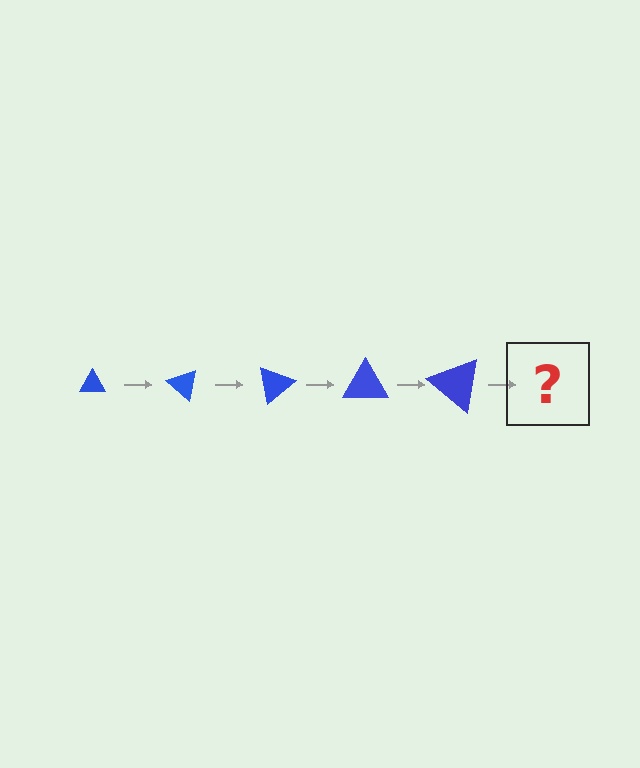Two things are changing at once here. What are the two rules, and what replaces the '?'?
The two rules are that the triangle grows larger each step and it rotates 40 degrees each step. The '?' should be a triangle, larger than the previous one and rotated 200 degrees from the start.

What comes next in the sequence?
The next element should be a triangle, larger than the previous one and rotated 200 degrees from the start.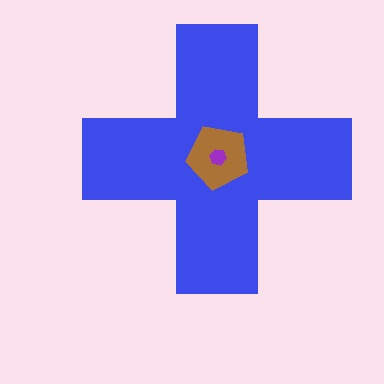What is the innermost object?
The purple hexagon.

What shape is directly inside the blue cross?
The brown pentagon.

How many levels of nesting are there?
3.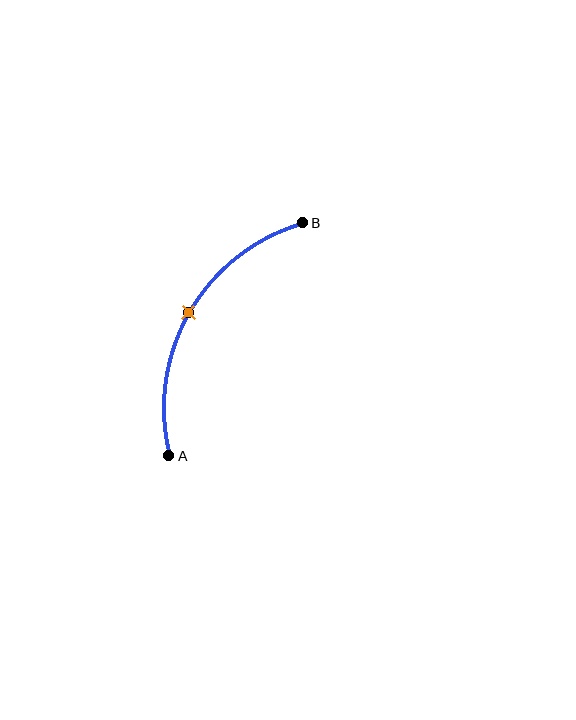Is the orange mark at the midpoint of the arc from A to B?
Yes. The orange mark lies on the arc at equal arc-length from both A and B — it is the arc midpoint.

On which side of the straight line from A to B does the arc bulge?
The arc bulges to the left of the straight line connecting A and B.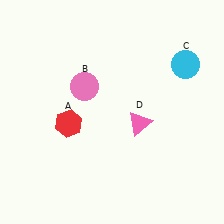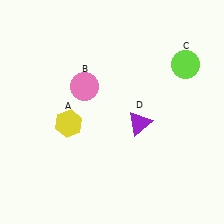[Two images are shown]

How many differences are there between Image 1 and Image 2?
There are 3 differences between the two images.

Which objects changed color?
A changed from red to yellow. C changed from cyan to lime. D changed from pink to purple.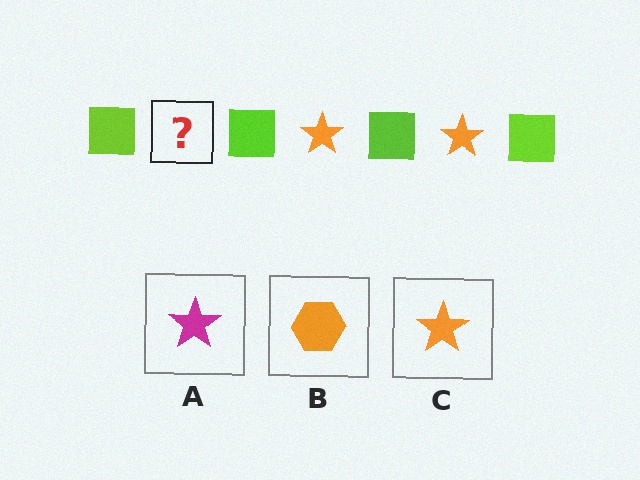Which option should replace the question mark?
Option C.